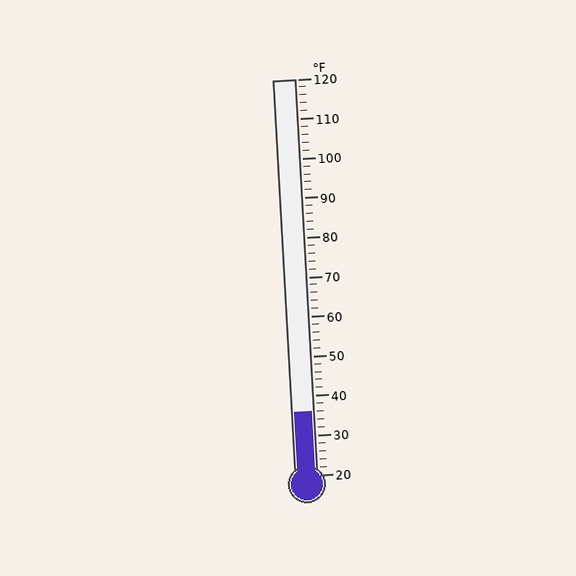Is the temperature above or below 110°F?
The temperature is below 110°F.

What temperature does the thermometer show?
The thermometer shows approximately 36°F.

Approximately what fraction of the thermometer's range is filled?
The thermometer is filled to approximately 15% of its range.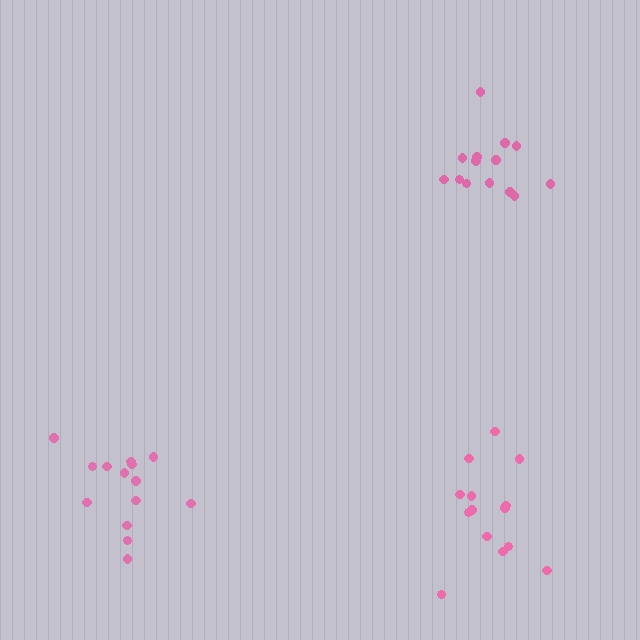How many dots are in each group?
Group 1: 14 dots, Group 2: 14 dots, Group 3: 14 dots (42 total).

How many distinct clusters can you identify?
There are 3 distinct clusters.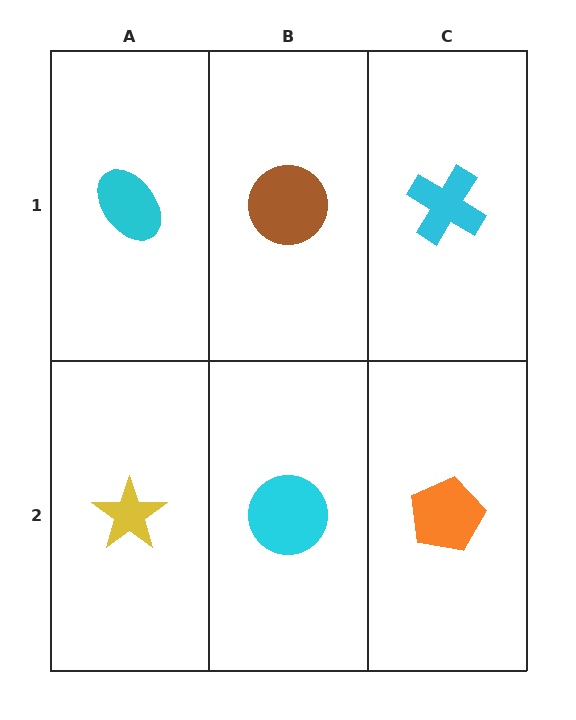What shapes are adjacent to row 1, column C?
An orange pentagon (row 2, column C), a brown circle (row 1, column B).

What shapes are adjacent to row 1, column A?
A yellow star (row 2, column A), a brown circle (row 1, column B).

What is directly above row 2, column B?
A brown circle.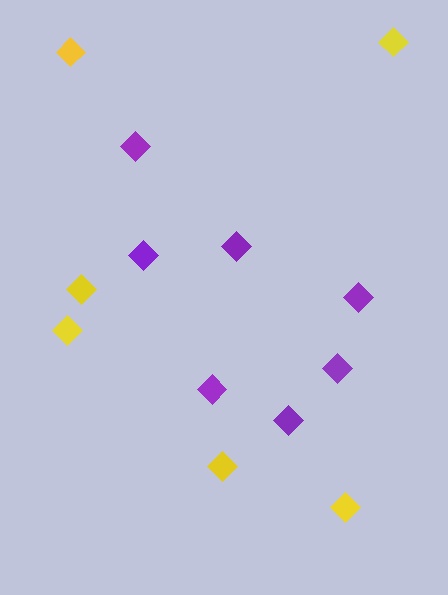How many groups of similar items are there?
There are 2 groups: one group of purple diamonds (7) and one group of yellow diamonds (6).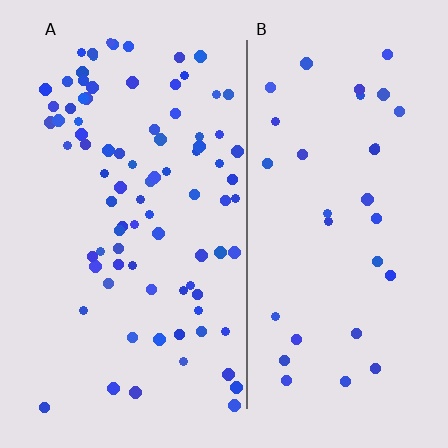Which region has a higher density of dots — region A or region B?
A (the left).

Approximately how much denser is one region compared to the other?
Approximately 2.6× — region A over region B.